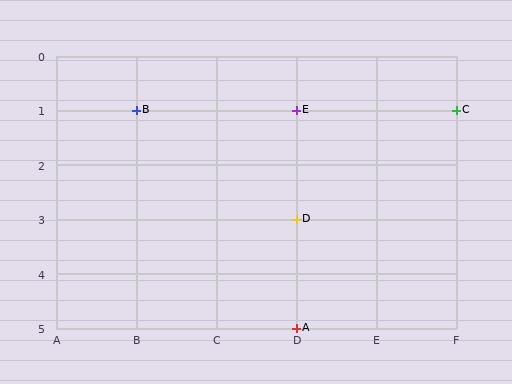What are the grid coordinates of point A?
Point A is at grid coordinates (D, 5).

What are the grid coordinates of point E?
Point E is at grid coordinates (D, 1).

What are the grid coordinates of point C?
Point C is at grid coordinates (F, 1).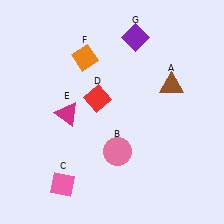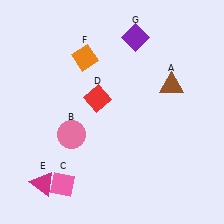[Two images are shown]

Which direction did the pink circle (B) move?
The pink circle (B) moved left.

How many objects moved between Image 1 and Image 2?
2 objects moved between the two images.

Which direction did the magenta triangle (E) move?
The magenta triangle (E) moved down.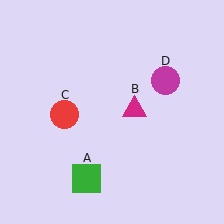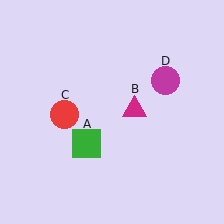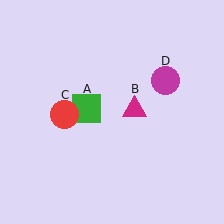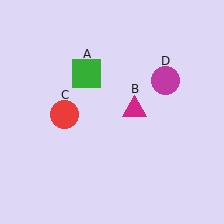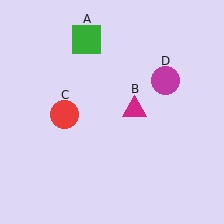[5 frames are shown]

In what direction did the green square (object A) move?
The green square (object A) moved up.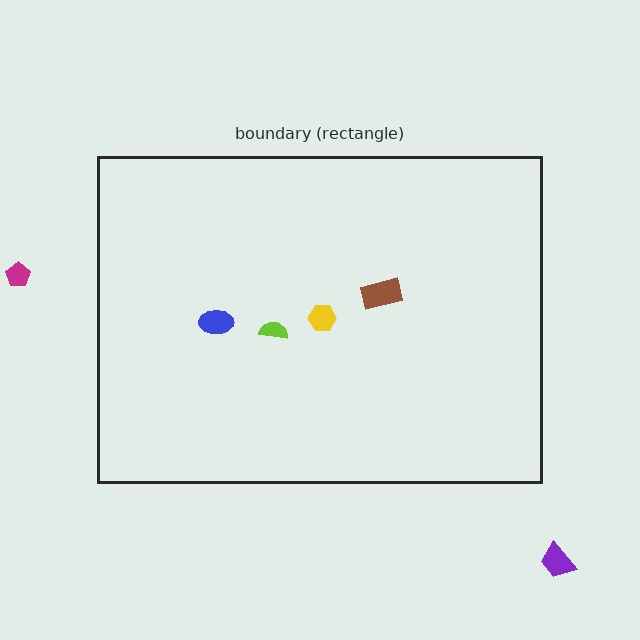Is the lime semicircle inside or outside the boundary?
Inside.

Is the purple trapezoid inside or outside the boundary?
Outside.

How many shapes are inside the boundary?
4 inside, 2 outside.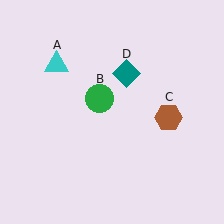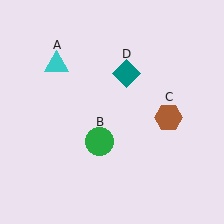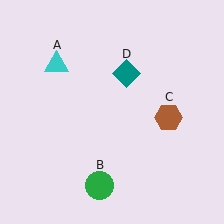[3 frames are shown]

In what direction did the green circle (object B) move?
The green circle (object B) moved down.